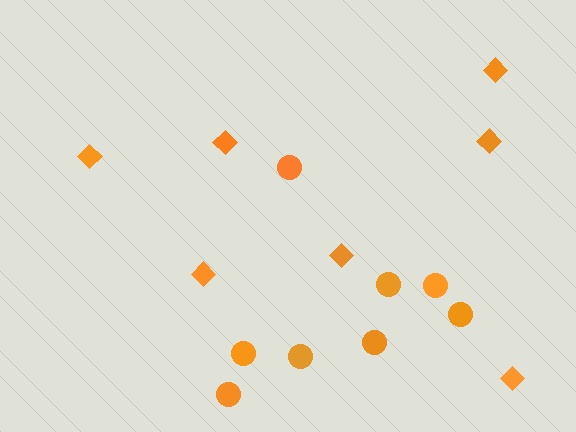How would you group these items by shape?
There are 2 groups: one group of diamonds (7) and one group of circles (8).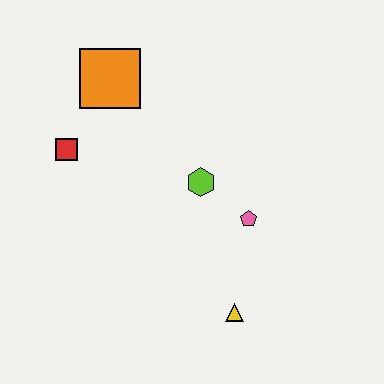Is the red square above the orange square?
No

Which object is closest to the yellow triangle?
The pink pentagon is closest to the yellow triangle.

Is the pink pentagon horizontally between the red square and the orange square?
No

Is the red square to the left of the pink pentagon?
Yes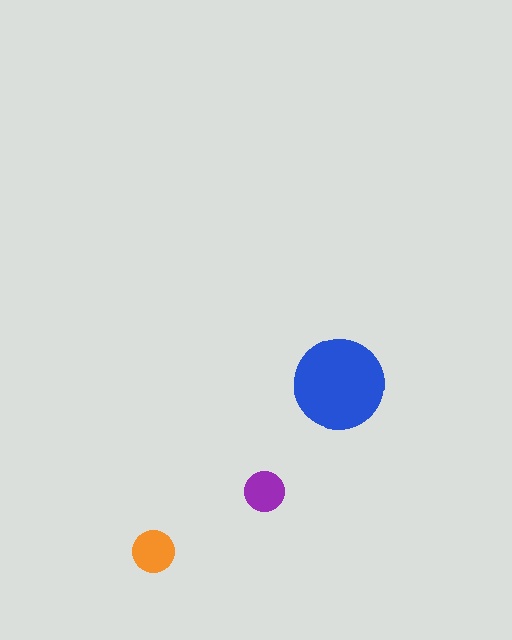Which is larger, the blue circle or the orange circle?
The blue one.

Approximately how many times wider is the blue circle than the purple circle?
About 2.5 times wider.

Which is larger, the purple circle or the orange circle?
The orange one.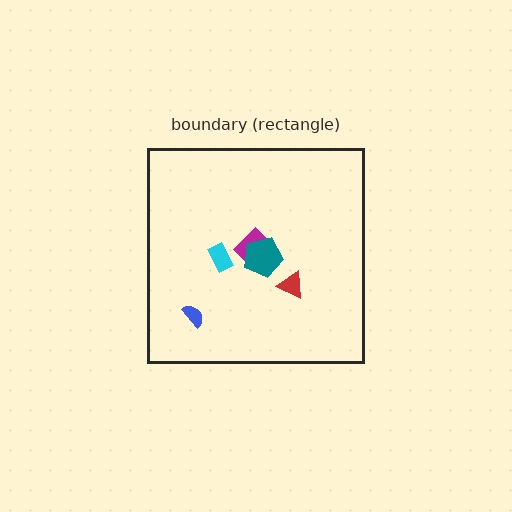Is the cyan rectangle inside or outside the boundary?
Inside.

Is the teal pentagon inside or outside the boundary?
Inside.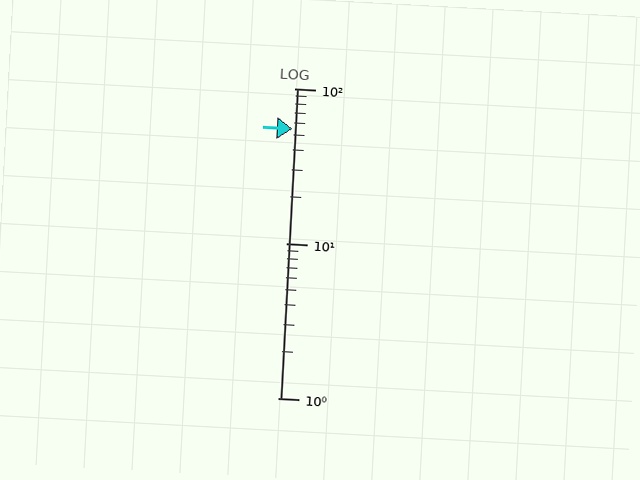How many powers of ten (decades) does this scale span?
The scale spans 2 decades, from 1 to 100.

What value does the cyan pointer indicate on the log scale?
The pointer indicates approximately 55.